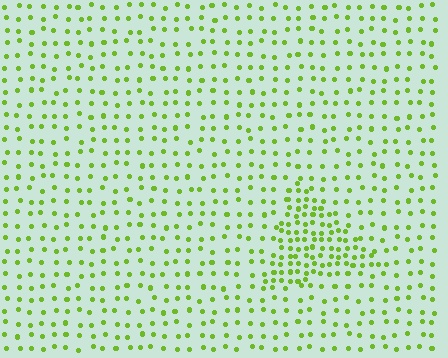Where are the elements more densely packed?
The elements are more densely packed inside the triangle boundary.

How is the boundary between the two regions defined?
The boundary is defined by a change in element density (approximately 2.2x ratio). All elements are the same color, size, and shape.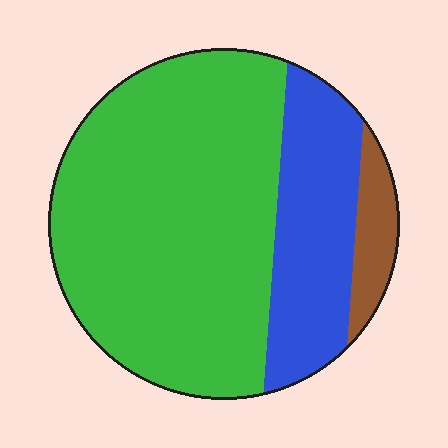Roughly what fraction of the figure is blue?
Blue takes up about one quarter (1/4) of the figure.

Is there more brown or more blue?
Blue.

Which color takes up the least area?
Brown, at roughly 5%.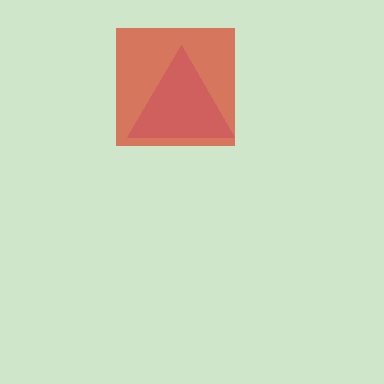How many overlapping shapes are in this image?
There are 2 overlapping shapes in the image.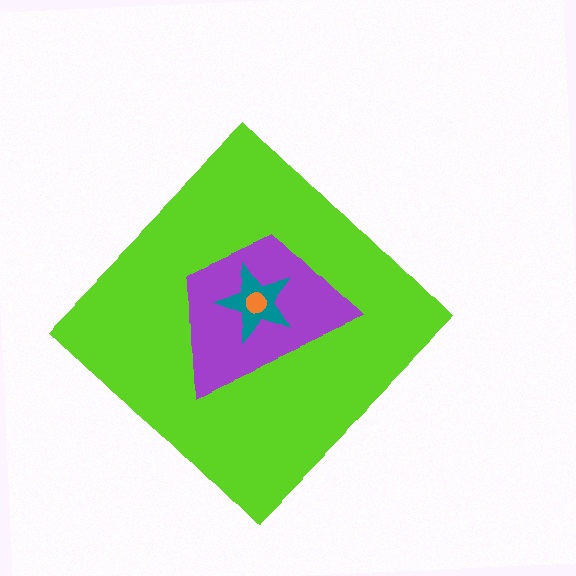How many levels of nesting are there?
4.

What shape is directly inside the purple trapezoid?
The teal star.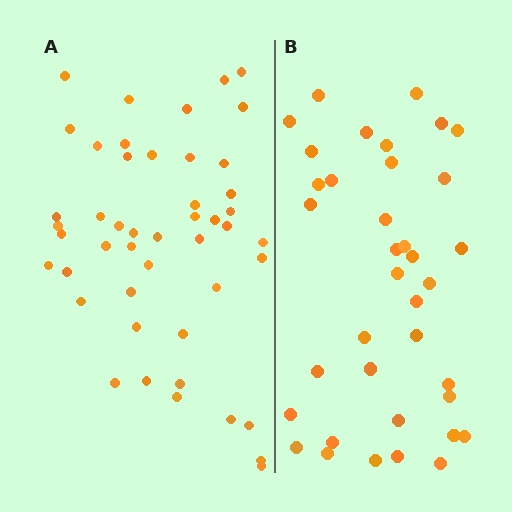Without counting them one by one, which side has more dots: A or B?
Region A (the left region) has more dots.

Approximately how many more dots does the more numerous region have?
Region A has roughly 10 or so more dots than region B.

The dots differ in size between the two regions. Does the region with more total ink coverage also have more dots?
No. Region B has more total ink coverage because its dots are larger, but region A actually contains more individual dots. Total area can be misleading — the number of items is what matters here.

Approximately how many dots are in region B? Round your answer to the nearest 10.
About 40 dots. (The exact count is 37, which rounds to 40.)